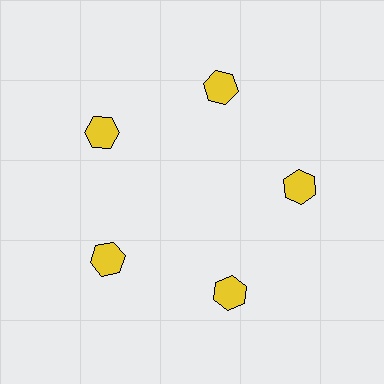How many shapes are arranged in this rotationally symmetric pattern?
There are 5 shapes, arranged in 5 groups of 1.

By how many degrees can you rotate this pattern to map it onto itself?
The pattern maps onto itself every 72 degrees of rotation.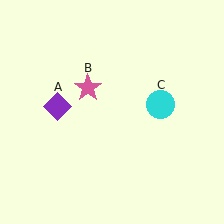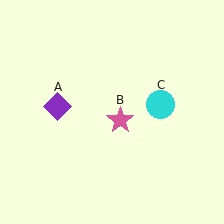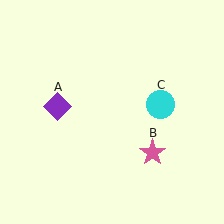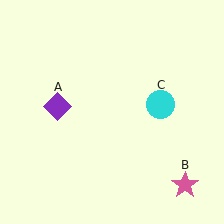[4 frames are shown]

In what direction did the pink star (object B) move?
The pink star (object B) moved down and to the right.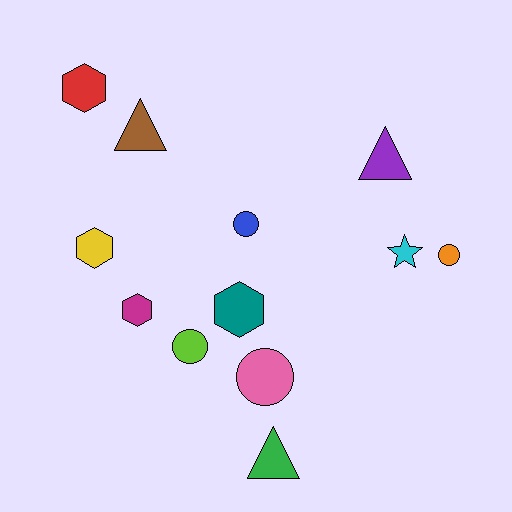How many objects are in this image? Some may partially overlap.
There are 12 objects.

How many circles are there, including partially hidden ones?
There are 4 circles.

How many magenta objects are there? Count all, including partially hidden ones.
There is 1 magenta object.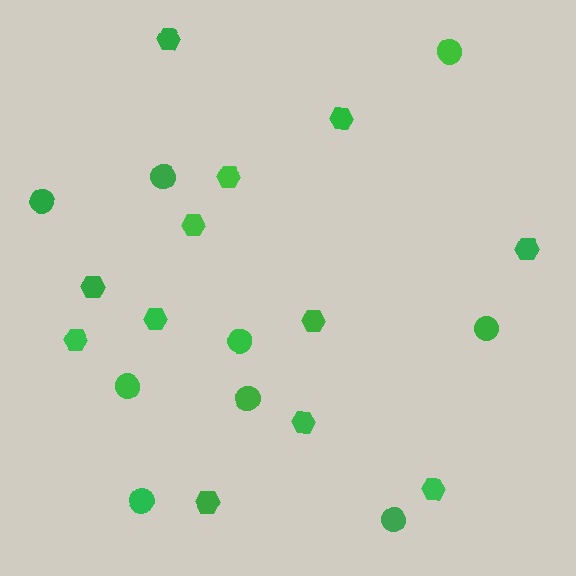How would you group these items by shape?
There are 2 groups: one group of circles (9) and one group of hexagons (12).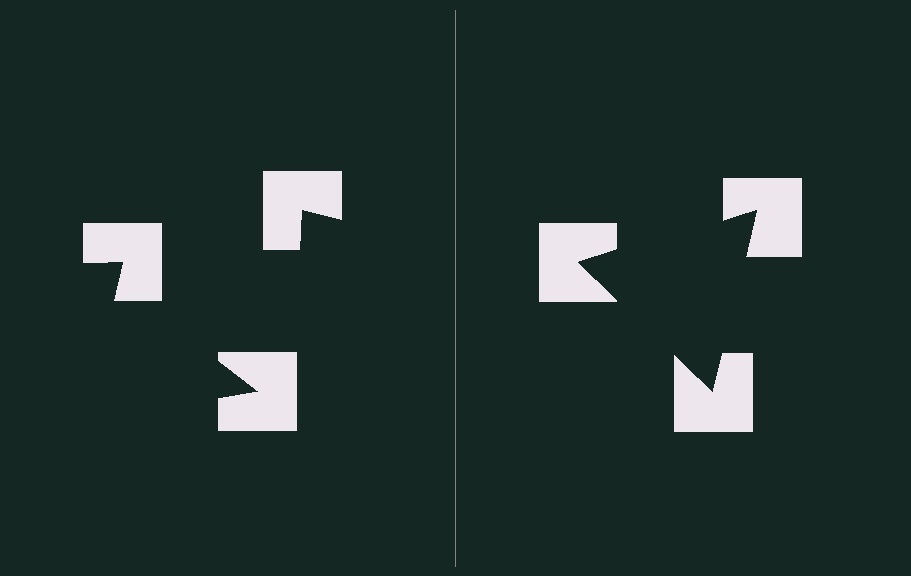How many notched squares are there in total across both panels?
6 — 3 on each side.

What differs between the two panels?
The notched squares are positioned identically on both sides; only the wedge orientations differ. On the right they align to a triangle; on the left they are misaligned.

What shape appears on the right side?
An illusory triangle.